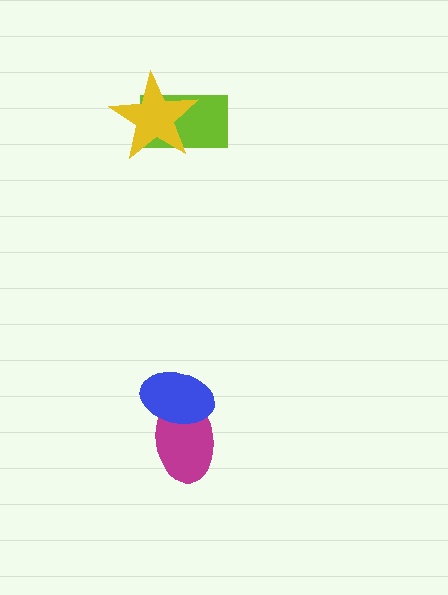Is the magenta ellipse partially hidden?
Yes, it is partially covered by another shape.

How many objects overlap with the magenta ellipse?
1 object overlaps with the magenta ellipse.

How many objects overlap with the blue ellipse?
1 object overlaps with the blue ellipse.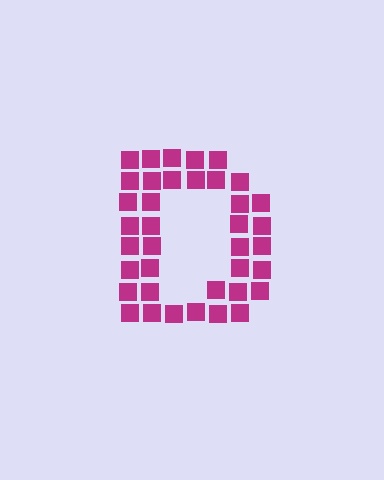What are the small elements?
The small elements are squares.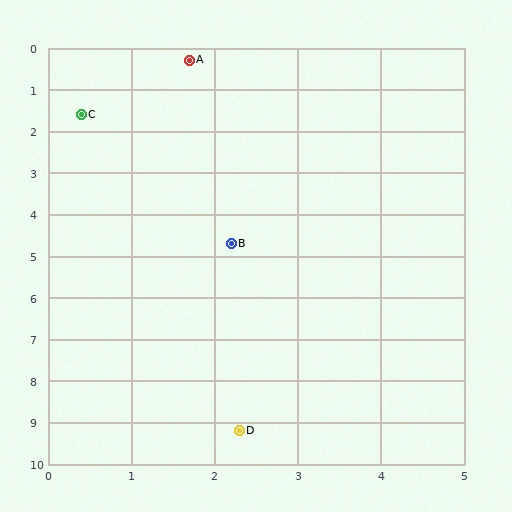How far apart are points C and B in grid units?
Points C and B are about 3.6 grid units apart.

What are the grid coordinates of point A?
Point A is at approximately (1.7, 0.3).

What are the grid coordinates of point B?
Point B is at approximately (2.2, 4.7).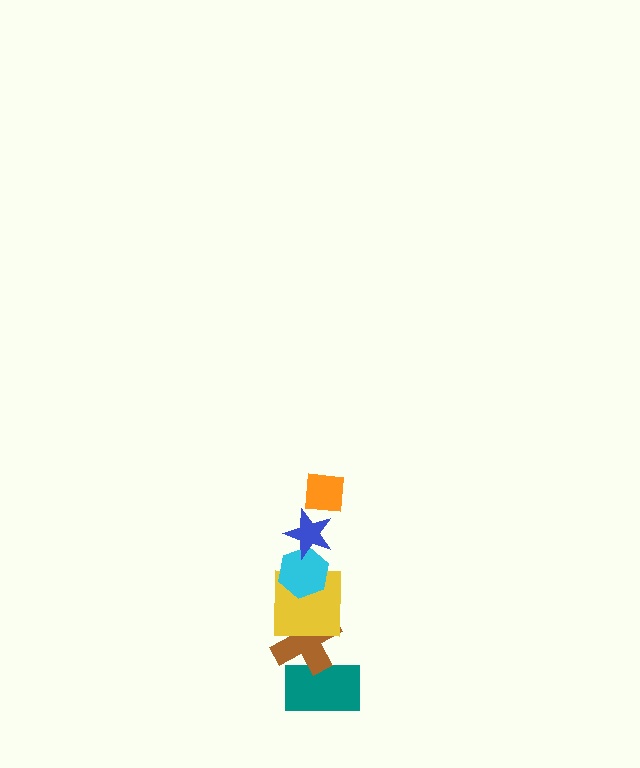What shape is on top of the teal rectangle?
The brown cross is on top of the teal rectangle.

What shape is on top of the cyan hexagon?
The blue star is on top of the cyan hexagon.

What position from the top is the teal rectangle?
The teal rectangle is 6th from the top.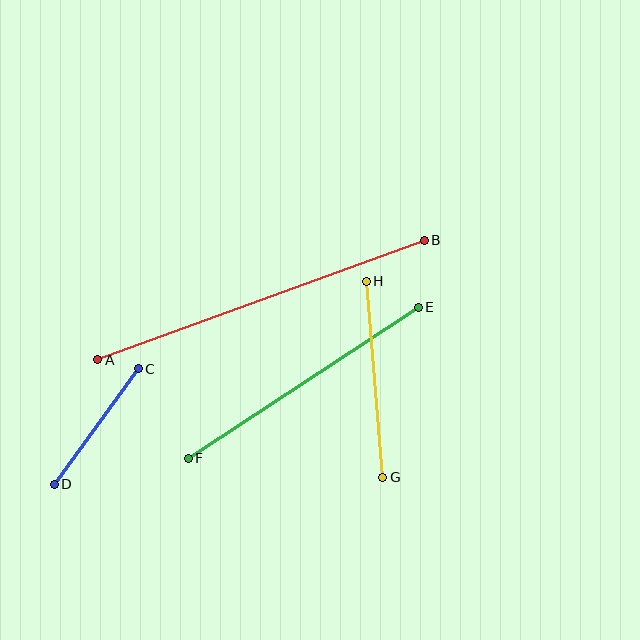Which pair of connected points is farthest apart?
Points A and B are farthest apart.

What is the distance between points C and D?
The distance is approximately 142 pixels.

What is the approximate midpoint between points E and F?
The midpoint is at approximately (303, 383) pixels.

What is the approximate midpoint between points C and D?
The midpoint is at approximately (96, 426) pixels.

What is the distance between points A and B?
The distance is approximately 348 pixels.